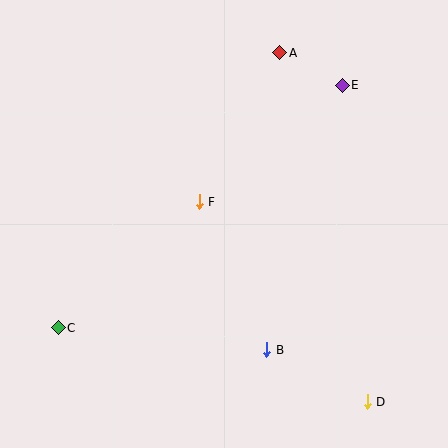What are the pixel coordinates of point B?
Point B is at (267, 350).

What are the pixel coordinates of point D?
Point D is at (367, 402).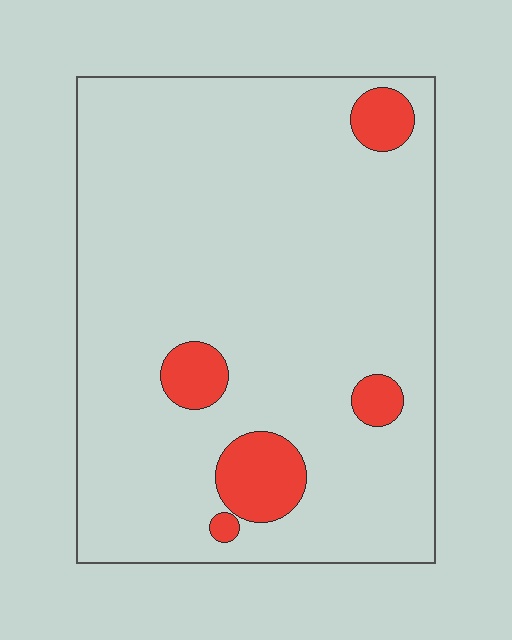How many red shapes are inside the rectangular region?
5.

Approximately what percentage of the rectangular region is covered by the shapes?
Approximately 10%.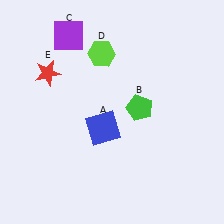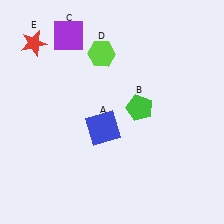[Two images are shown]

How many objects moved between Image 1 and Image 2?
1 object moved between the two images.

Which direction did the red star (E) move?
The red star (E) moved up.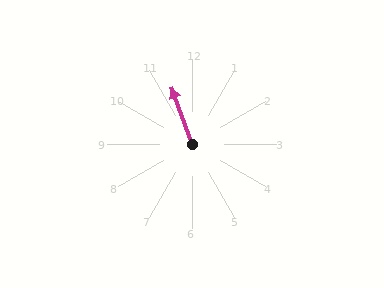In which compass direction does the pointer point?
North.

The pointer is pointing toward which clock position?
Roughly 11 o'clock.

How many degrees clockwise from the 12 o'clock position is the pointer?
Approximately 340 degrees.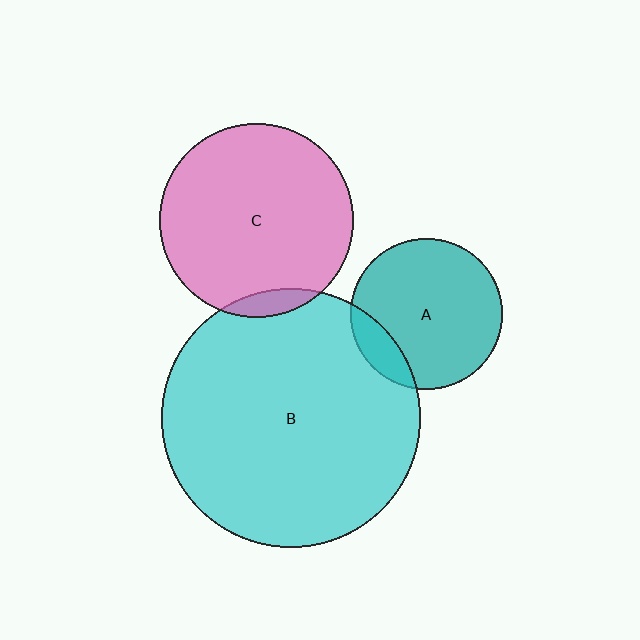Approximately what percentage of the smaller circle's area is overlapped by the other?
Approximately 5%.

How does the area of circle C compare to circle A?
Approximately 1.6 times.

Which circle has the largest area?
Circle B (cyan).